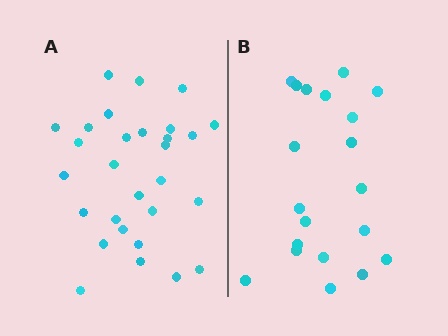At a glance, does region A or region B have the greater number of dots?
Region A (the left region) has more dots.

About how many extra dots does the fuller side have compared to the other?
Region A has roughly 8 or so more dots than region B.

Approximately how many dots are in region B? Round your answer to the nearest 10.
About 20 dots.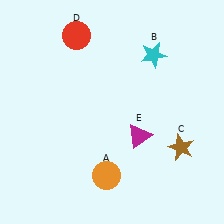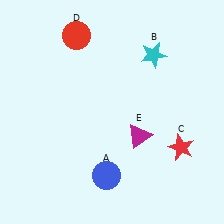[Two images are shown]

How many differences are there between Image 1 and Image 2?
There are 2 differences between the two images.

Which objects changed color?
A changed from orange to blue. C changed from brown to red.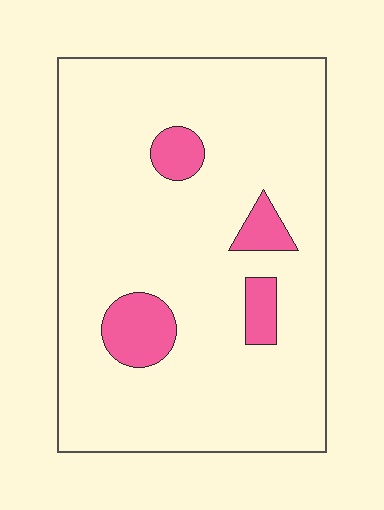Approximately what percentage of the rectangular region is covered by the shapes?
Approximately 10%.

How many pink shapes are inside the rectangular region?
4.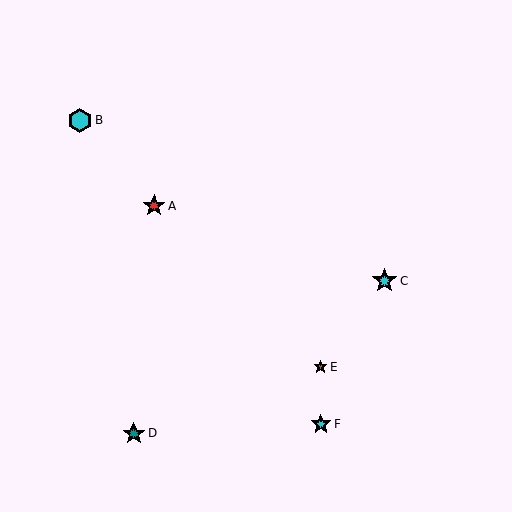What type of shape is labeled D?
Shape D is a teal star.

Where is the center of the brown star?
The center of the brown star is at (321, 367).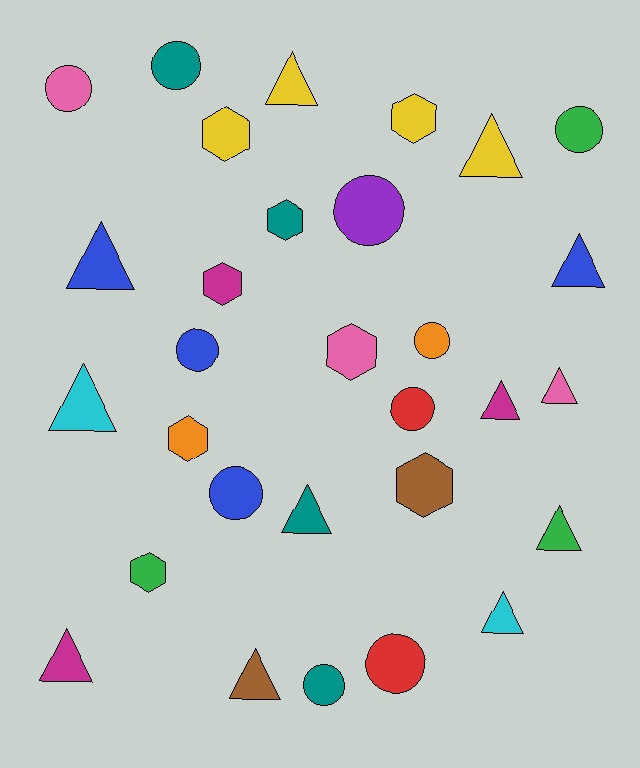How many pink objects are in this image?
There are 3 pink objects.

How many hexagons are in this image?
There are 8 hexagons.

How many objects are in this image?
There are 30 objects.